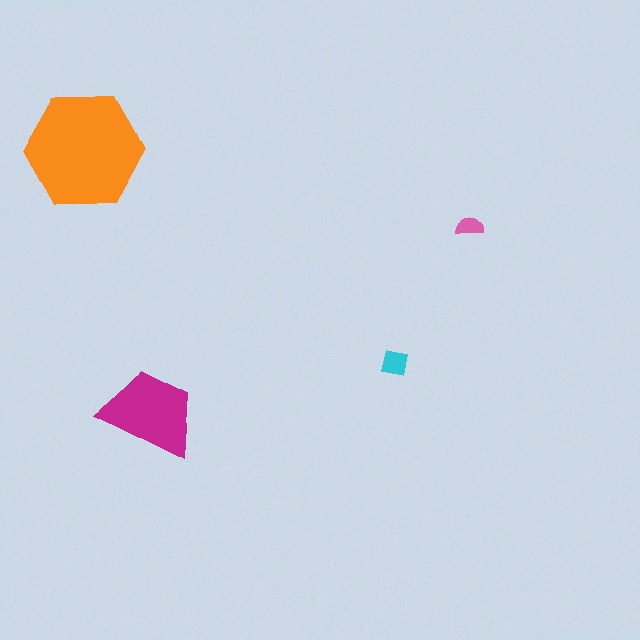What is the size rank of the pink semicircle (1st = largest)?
4th.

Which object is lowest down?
The magenta trapezoid is bottommost.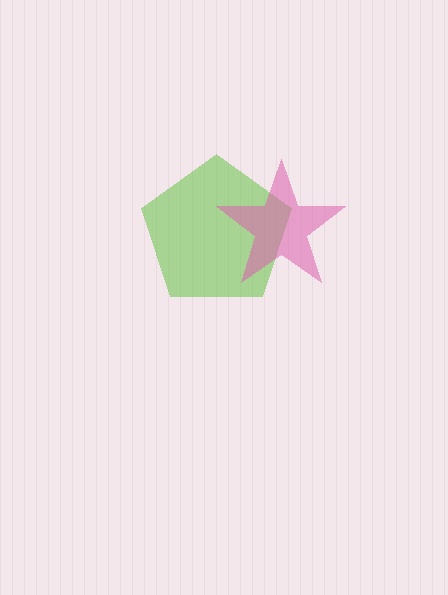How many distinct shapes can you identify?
There are 2 distinct shapes: a lime pentagon, a pink star.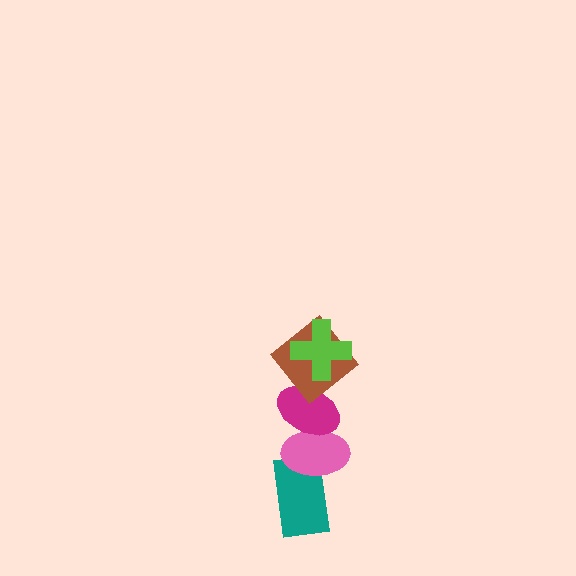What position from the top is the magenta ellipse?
The magenta ellipse is 3rd from the top.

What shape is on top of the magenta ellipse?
The brown diamond is on top of the magenta ellipse.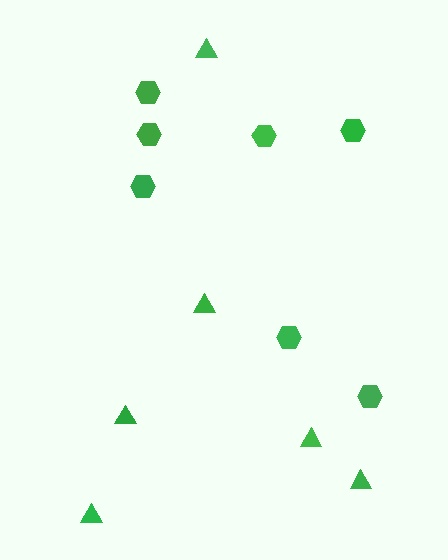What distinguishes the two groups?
There are 2 groups: one group of hexagons (7) and one group of triangles (6).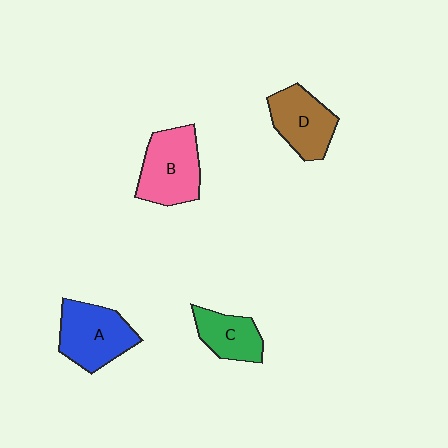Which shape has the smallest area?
Shape C (green).